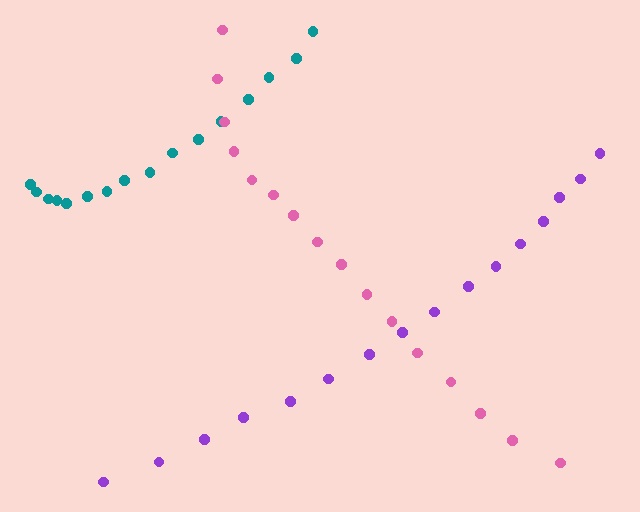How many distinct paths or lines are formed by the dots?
There are 3 distinct paths.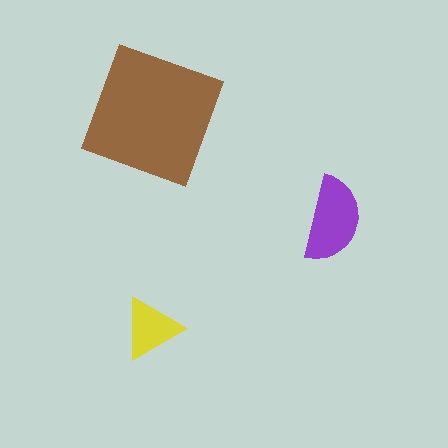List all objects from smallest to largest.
The yellow triangle, the purple semicircle, the brown square.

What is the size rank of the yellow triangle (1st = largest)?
3rd.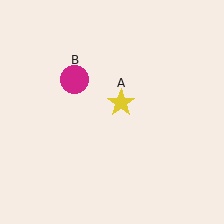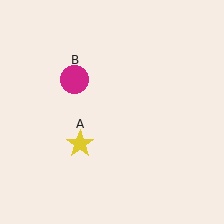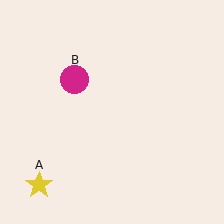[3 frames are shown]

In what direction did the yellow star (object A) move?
The yellow star (object A) moved down and to the left.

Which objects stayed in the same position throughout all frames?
Magenta circle (object B) remained stationary.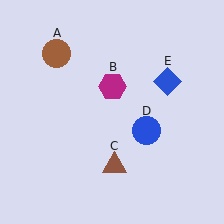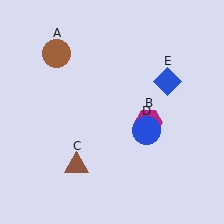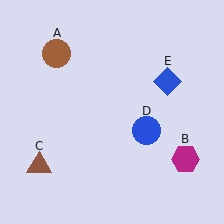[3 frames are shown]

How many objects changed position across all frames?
2 objects changed position: magenta hexagon (object B), brown triangle (object C).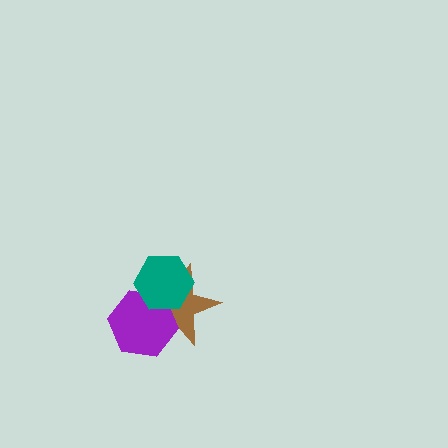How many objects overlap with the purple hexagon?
2 objects overlap with the purple hexagon.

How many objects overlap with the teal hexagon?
2 objects overlap with the teal hexagon.